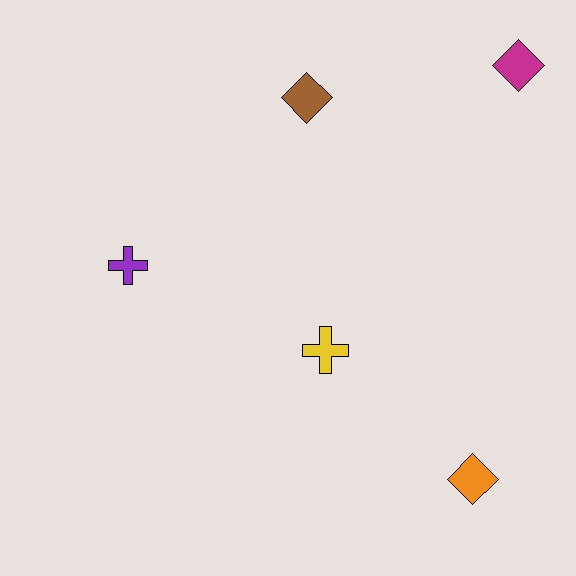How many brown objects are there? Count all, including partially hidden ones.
There is 1 brown object.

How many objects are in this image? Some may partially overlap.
There are 5 objects.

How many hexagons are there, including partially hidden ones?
There are no hexagons.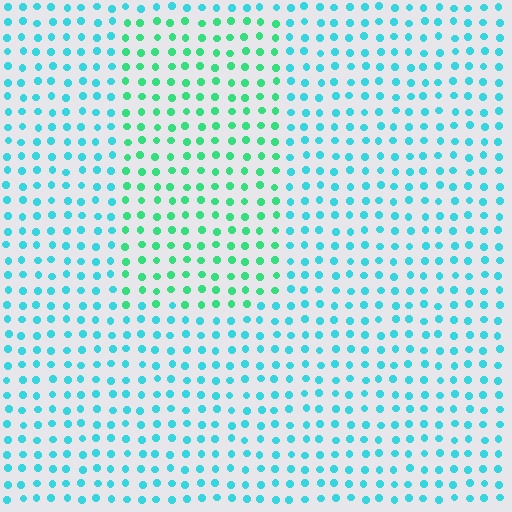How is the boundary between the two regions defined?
The boundary is defined purely by a slight shift in hue (about 38 degrees). Spacing, size, and orientation are identical on both sides.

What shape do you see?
I see a rectangle.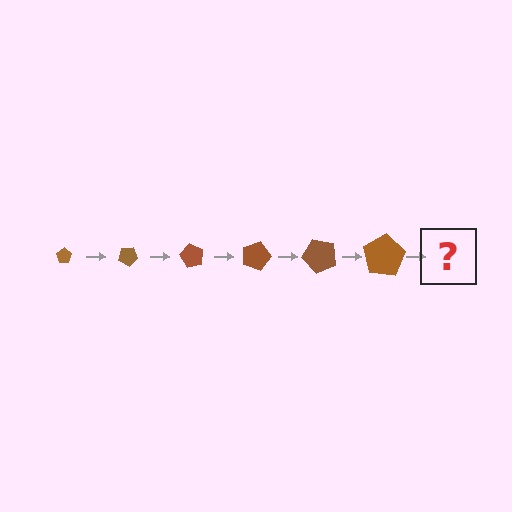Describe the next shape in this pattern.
It should be a pentagon, larger than the previous one and rotated 180 degrees from the start.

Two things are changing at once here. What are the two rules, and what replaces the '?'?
The two rules are that the pentagon grows larger each step and it rotates 30 degrees each step. The '?' should be a pentagon, larger than the previous one and rotated 180 degrees from the start.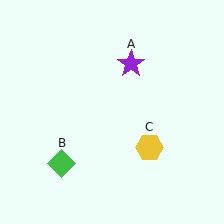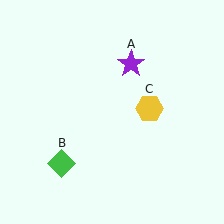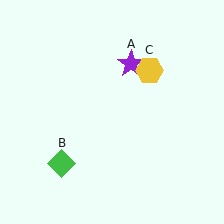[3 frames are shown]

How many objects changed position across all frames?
1 object changed position: yellow hexagon (object C).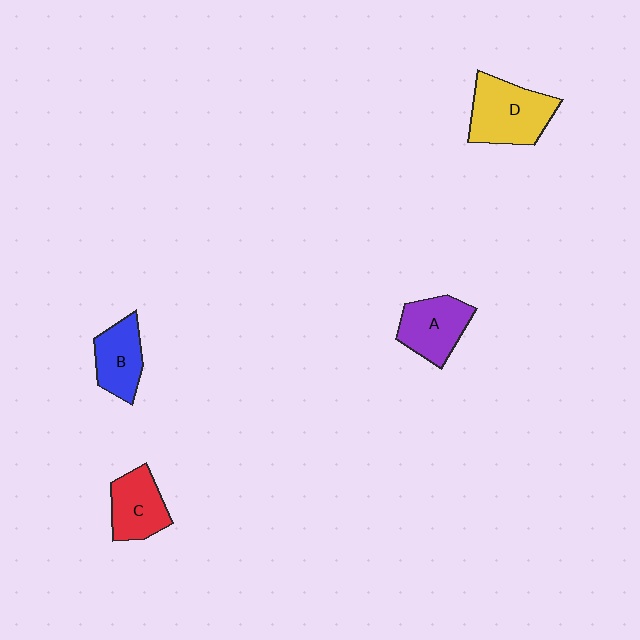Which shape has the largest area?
Shape D (yellow).